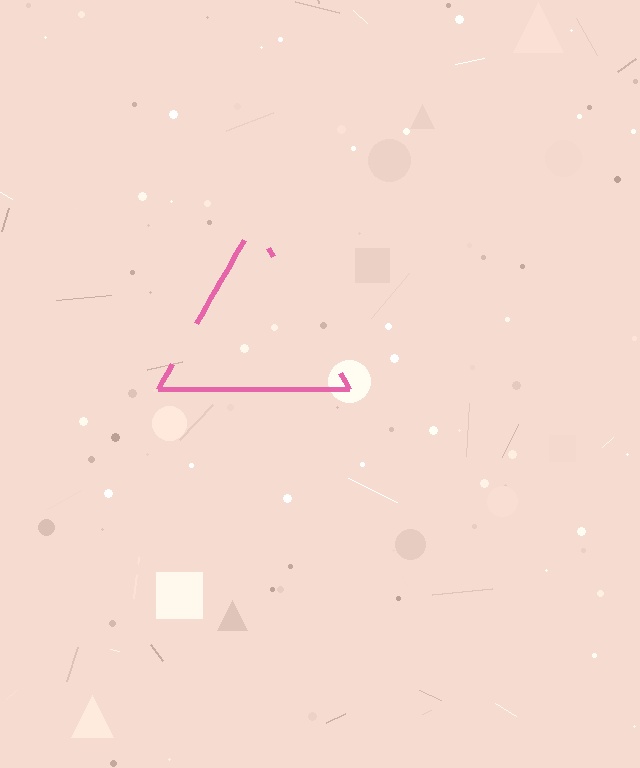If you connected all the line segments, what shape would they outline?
They would outline a triangle.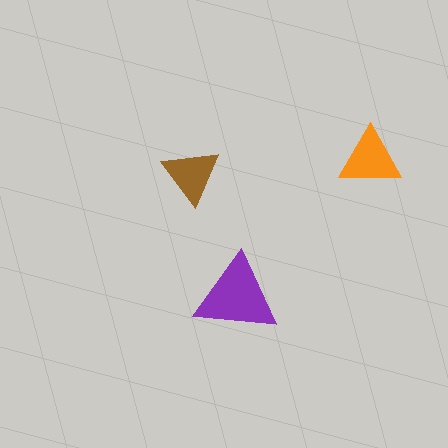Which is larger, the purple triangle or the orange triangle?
The purple one.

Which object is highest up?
The orange triangle is topmost.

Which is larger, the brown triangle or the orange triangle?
The orange one.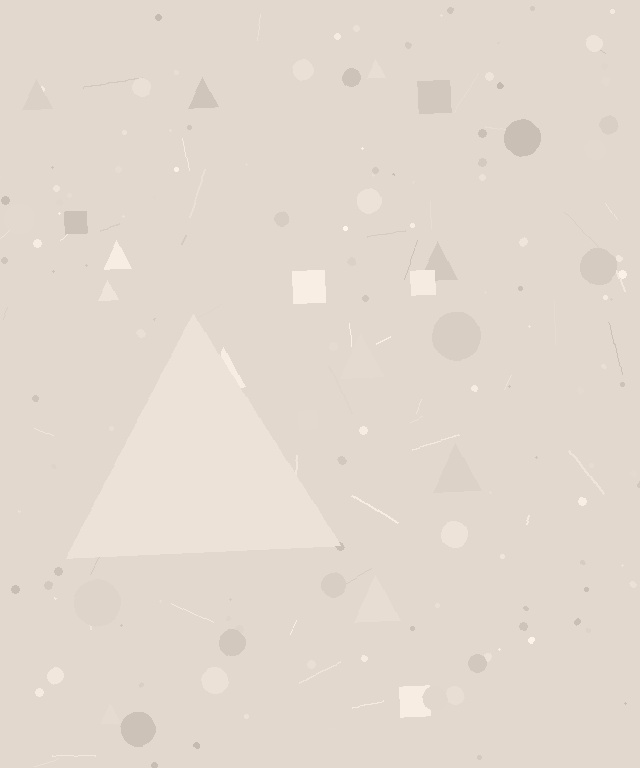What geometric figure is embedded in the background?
A triangle is embedded in the background.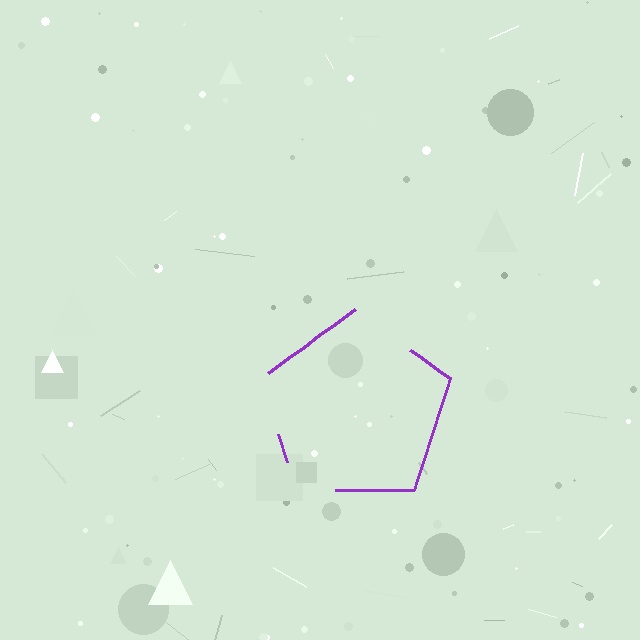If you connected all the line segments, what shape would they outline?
They would outline a pentagon.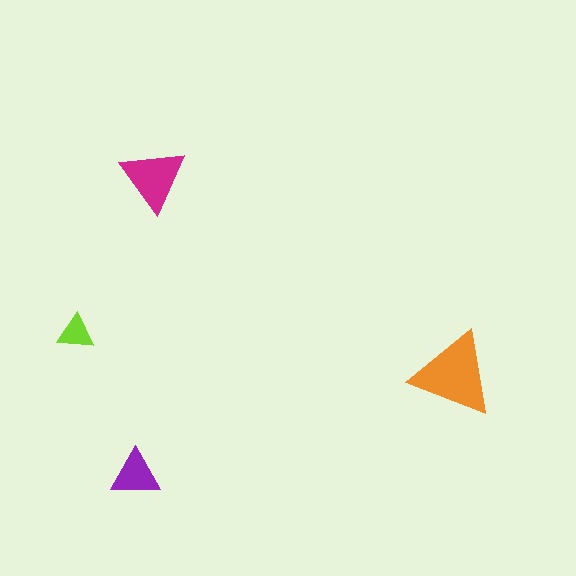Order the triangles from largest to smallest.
the orange one, the magenta one, the purple one, the lime one.